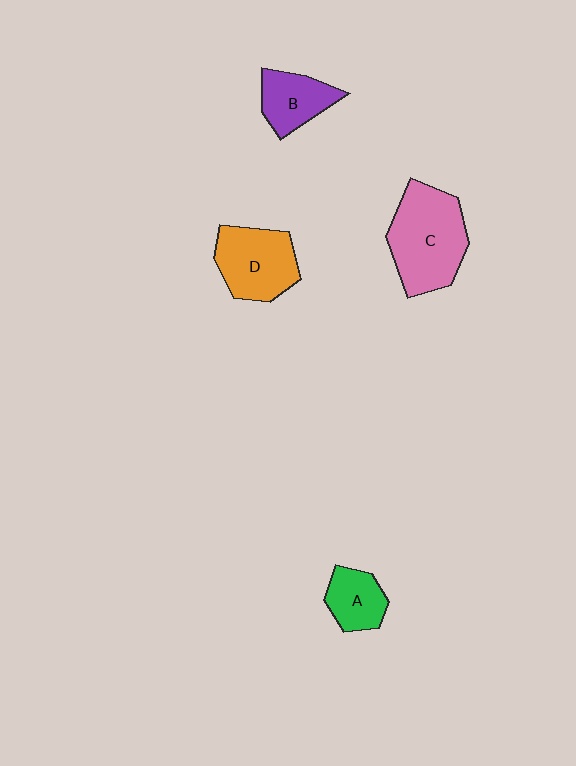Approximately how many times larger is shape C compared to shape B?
Approximately 1.9 times.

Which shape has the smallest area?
Shape A (green).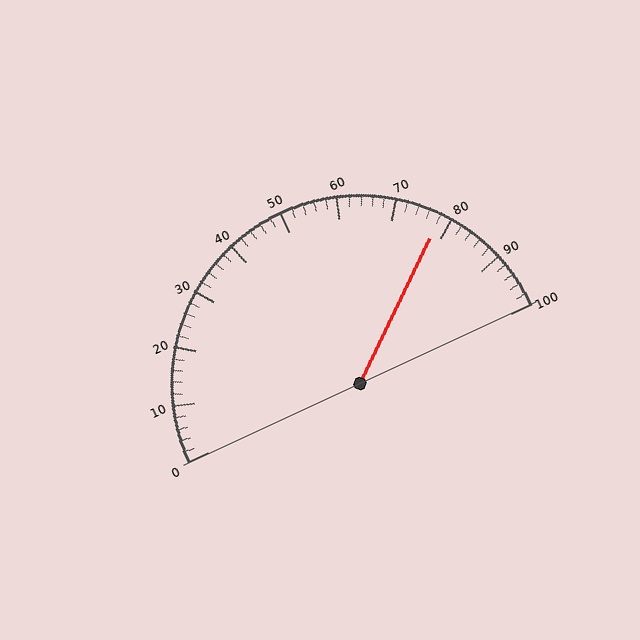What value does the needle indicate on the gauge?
The needle indicates approximately 78.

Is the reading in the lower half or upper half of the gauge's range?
The reading is in the upper half of the range (0 to 100).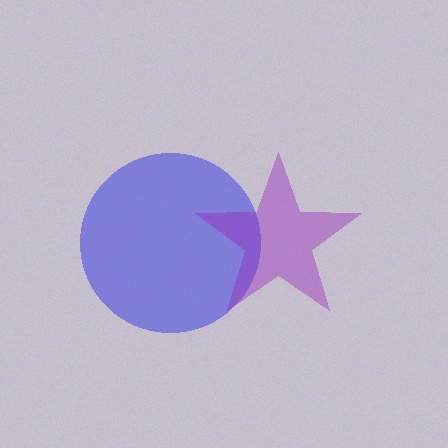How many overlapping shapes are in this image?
There are 2 overlapping shapes in the image.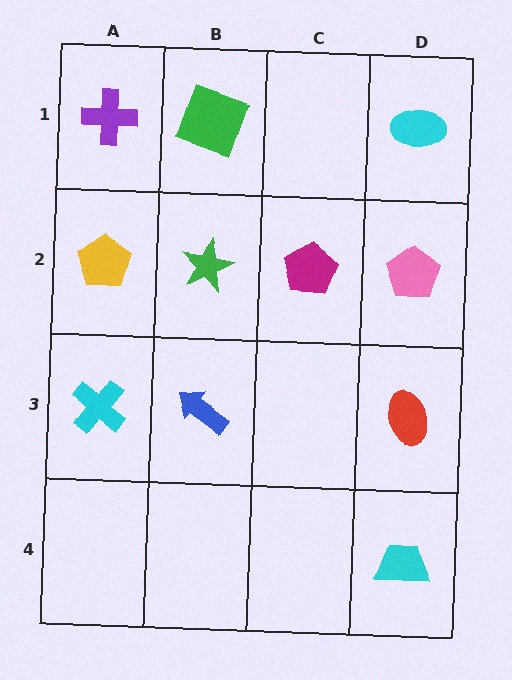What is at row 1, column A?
A purple cross.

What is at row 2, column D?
A pink pentagon.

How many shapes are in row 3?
3 shapes.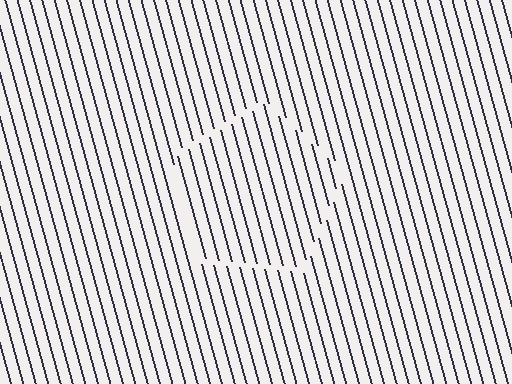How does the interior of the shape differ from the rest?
The interior of the shape contains the same grating, shifted by half a period — the contour is defined by the phase discontinuity where line-ends from the inner and outer gratings abut.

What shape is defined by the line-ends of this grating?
An illusory pentagon. The interior of the shape contains the same grating, shifted by half a period — the contour is defined by the phase discontinuity where line-ends from the inner and outer gratings abut.